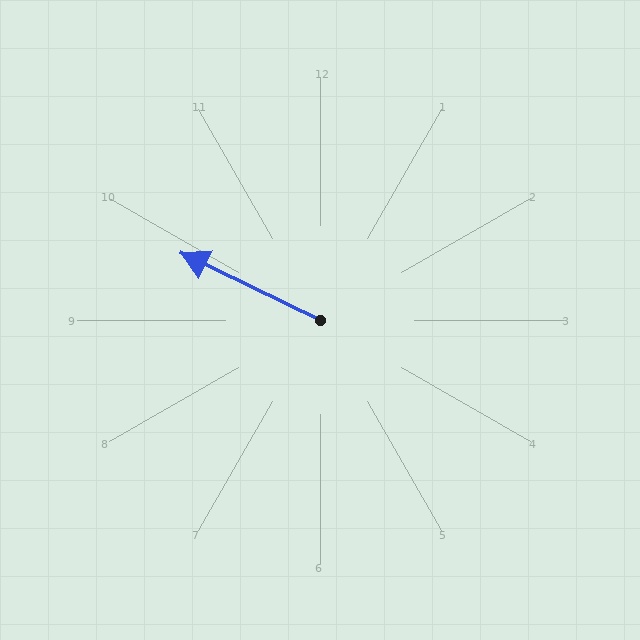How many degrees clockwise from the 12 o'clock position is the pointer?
Approximately 296 degrees.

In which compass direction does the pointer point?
Northwest.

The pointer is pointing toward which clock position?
Roughly 10 o'clock.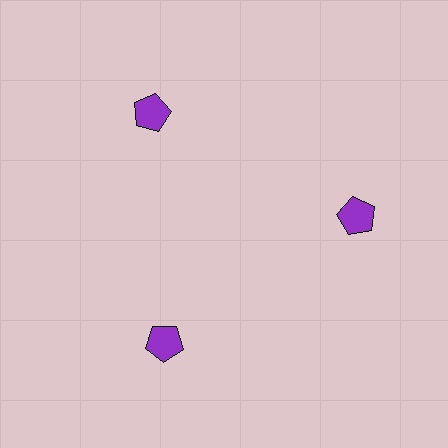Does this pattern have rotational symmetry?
Yes, this pattern has 3-fold rotational symmetry. It looks the same after rotating 120 degrees around the center.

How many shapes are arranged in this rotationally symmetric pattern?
There are 3 shapes, arranged in 3 groups of 1.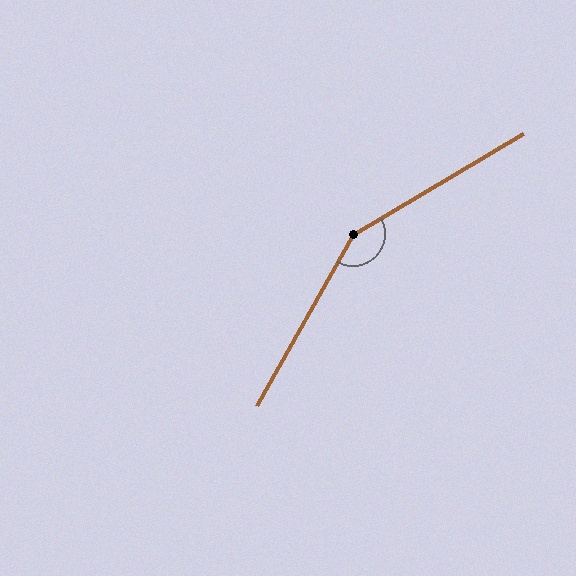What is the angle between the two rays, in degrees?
Approximately 150 degrees.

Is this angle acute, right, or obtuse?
It is obtuse.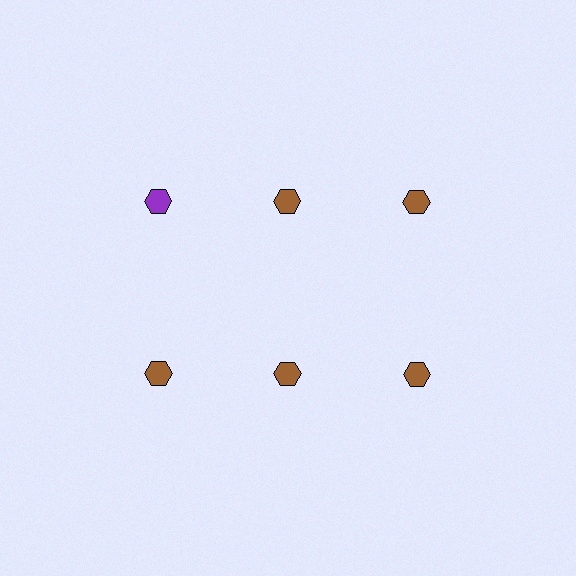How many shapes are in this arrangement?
There are 6 shapes arranged in a grid pattern.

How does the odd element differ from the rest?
It has a different color: purple instead of brown.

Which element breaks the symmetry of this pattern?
The purple hexagon in the top row, leftmost column breaks the symmetry. All other shapes are brown hexagons.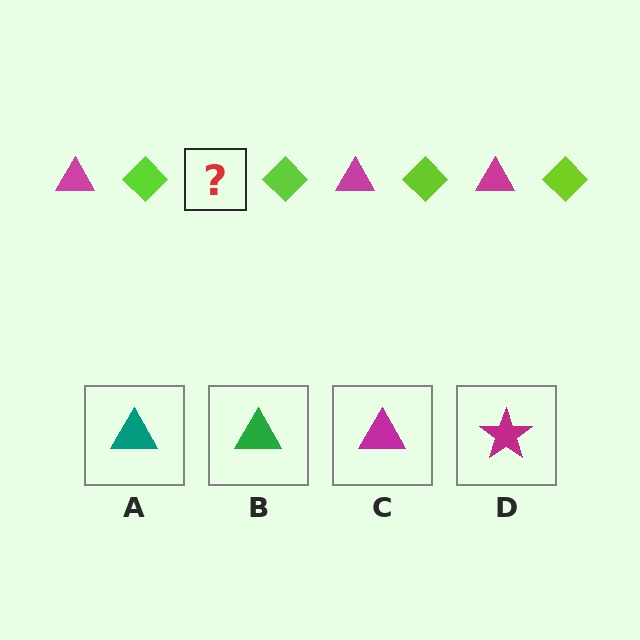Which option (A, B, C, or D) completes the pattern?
C.